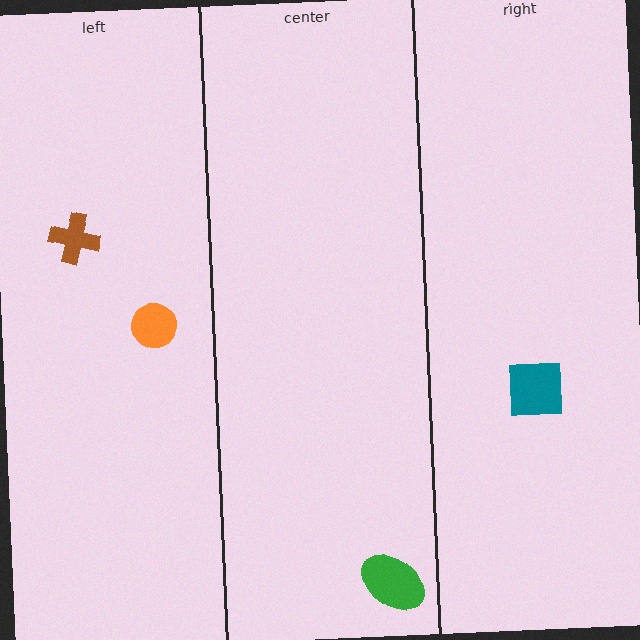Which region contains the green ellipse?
The center region.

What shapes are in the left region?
The brown cross, the orange circle.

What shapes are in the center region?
The green ellipse.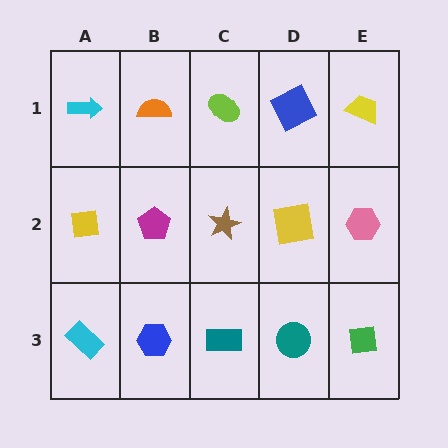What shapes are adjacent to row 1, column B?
A magenta pentagon (row 2, column B), a cyan arrow (row 1, column A), a lime ellipse (row 1, column C).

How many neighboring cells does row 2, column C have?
4.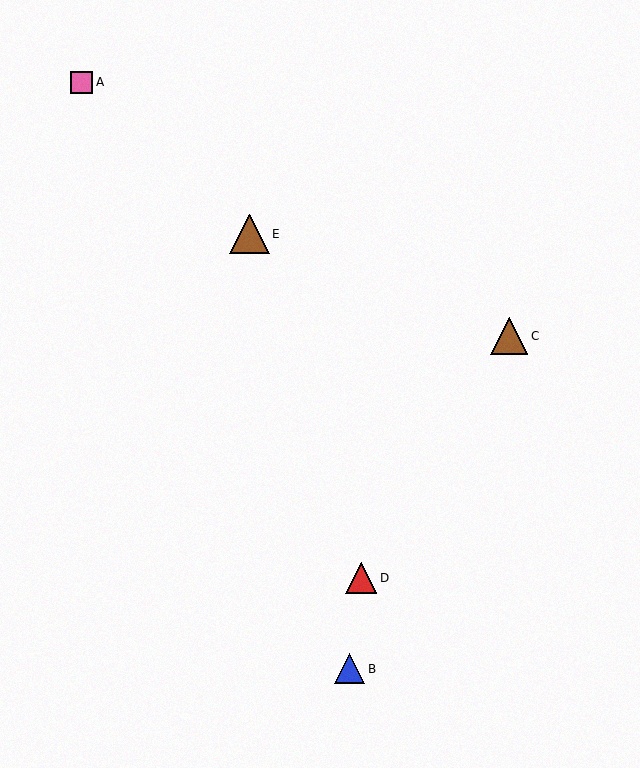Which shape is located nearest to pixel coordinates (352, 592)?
The red triangle (labeled D) at (361, 578) is nearest to that location.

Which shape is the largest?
The brown triangle (labeled E) is the largest.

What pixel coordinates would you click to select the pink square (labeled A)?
Click at (81, 82) to select the pink square A.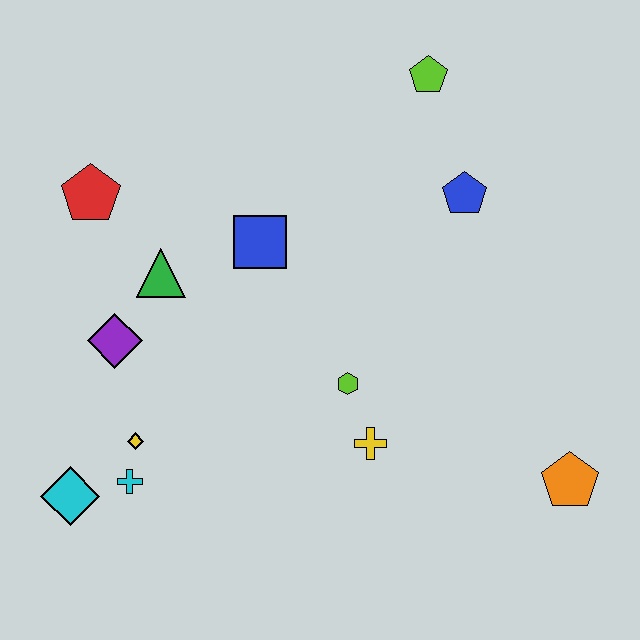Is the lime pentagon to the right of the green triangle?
Yes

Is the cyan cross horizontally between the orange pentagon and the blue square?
No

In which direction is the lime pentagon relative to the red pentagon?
The lime pentagon is to the right of the red pentagon.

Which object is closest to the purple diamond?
The green triangle is closest to the purple diamond.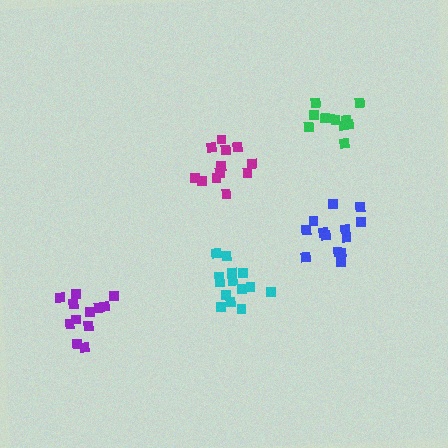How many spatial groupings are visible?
There are 5 spatial groupings.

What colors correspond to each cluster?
The clusters are colored: magenta, purple, blue, cyan, green.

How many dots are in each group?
Group 1: 12 dots, Group 2: 12 dots, Group 3: 13 dots, Group 4: 14 dots, Group 5: 11 dots (62 total).